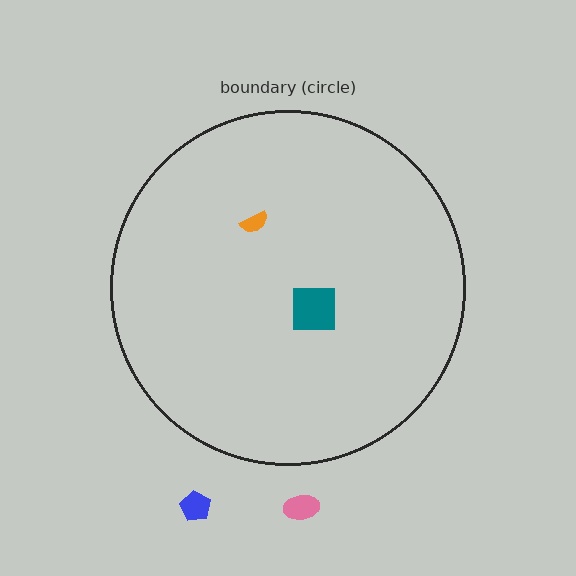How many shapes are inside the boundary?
2 inside, 2 outside.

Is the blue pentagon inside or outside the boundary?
Outside.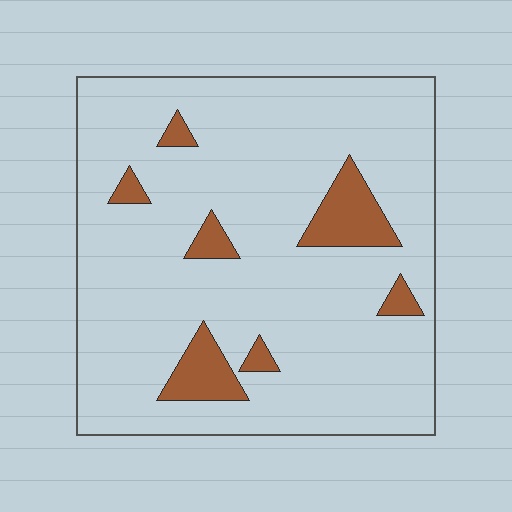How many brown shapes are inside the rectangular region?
7.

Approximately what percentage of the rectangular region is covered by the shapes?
Approximately 10%.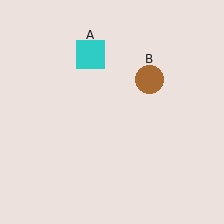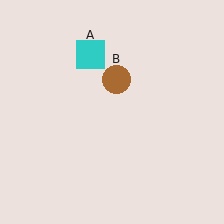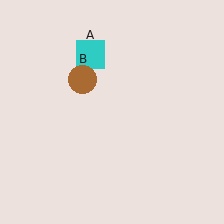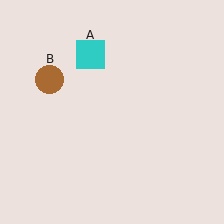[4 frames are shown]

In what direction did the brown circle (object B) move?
The brown circle (object B) moved left.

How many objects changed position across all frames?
1 object changed position: brown circle (object B).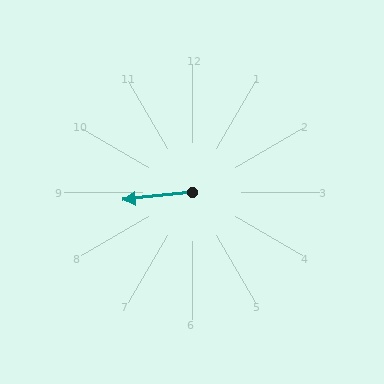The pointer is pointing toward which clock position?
Roughly 9 o'clock.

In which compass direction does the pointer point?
West.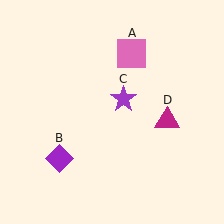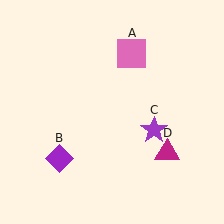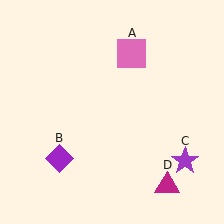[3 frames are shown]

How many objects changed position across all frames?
2 objects changed position: purple star (object C), magenta triangle (object D).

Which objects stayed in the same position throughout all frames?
Pink square (object A) and purple diamond (object B) remained stationary.